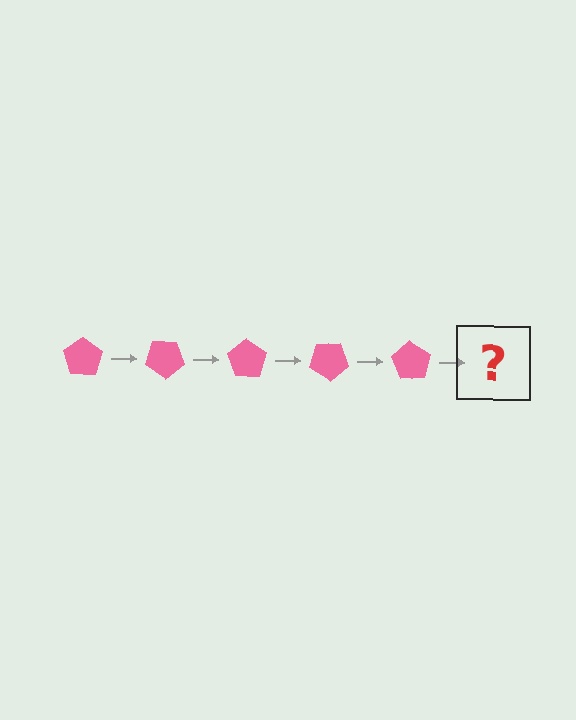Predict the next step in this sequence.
The next step is a pink pentagon rotated 175 degrees.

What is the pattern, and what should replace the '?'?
The pattern is that the pentagon rotates 35 degrees each step. The '?' should be a pink pentagon rotated 175 degrees.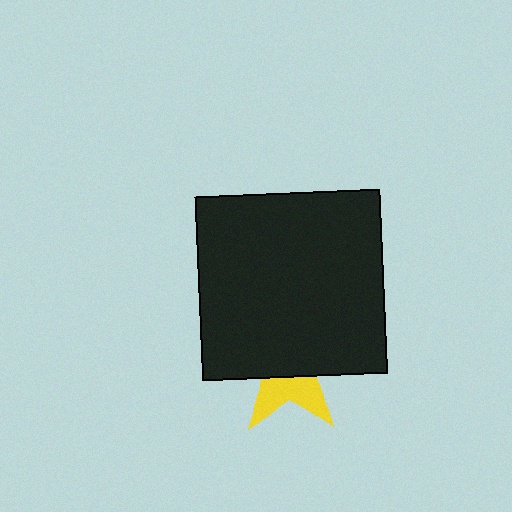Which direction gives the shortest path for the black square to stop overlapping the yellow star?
Moving up gives the shortest separation.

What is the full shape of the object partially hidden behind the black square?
The partially hidden object is a yellow star.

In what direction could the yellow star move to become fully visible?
The yellow star could move down. That would shift it out from behind the black square entirely.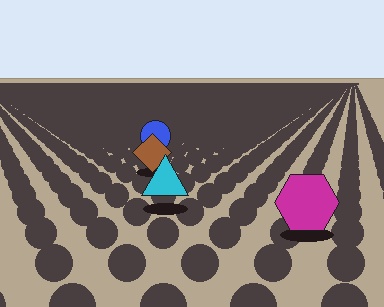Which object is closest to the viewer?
The magenta hexagon is closest. The texture marks near it are larger and more spread out.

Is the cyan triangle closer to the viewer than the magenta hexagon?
No. The magenta hexagon is closer — you can tell from the texture gradient: the ground texture is coarser near it.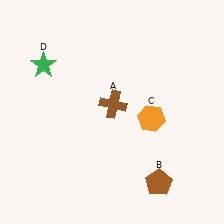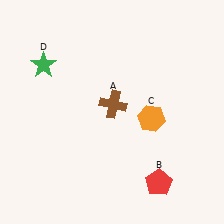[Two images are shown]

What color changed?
The pentagon (B) changed from brown in Image 1 to red in Image 2.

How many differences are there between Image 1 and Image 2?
There is 1 difference between the two images.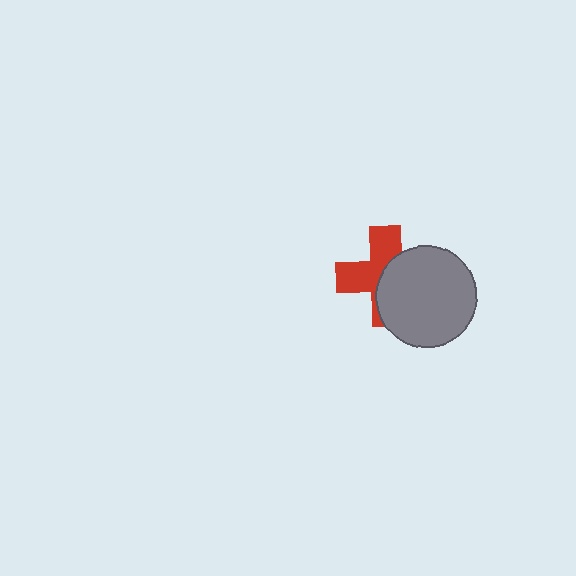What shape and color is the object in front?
The object in front is a gray circle.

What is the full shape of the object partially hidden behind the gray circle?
The partially hidden object is a red cross.